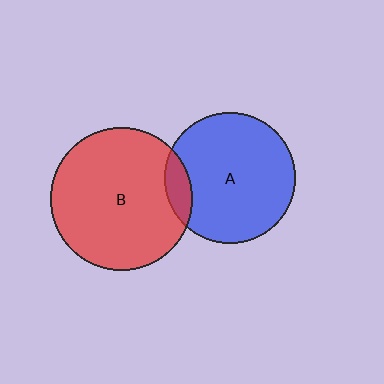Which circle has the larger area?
Circle B (red).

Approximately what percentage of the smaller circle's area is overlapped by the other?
Approximately 10%.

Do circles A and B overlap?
Yes.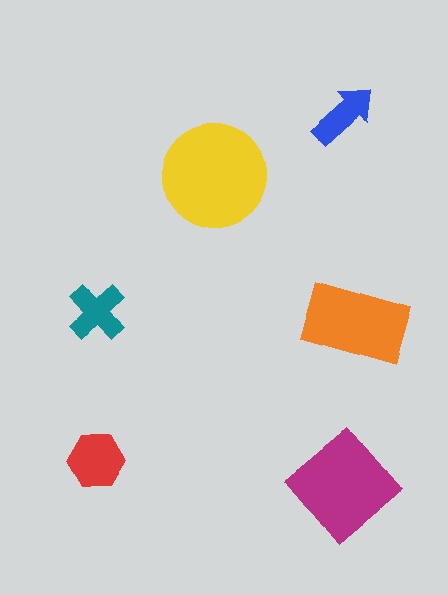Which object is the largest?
The yellow circle.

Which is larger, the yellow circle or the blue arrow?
The yellow circle.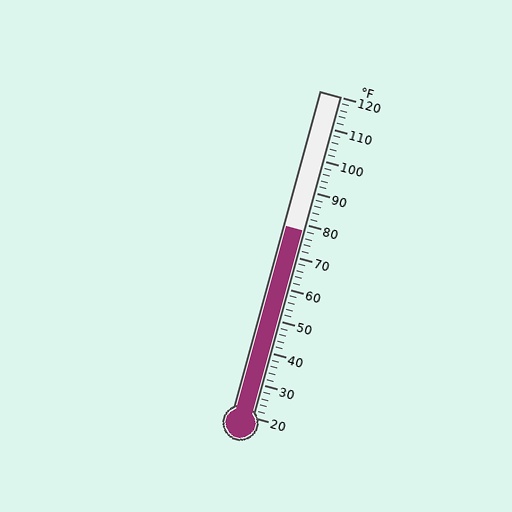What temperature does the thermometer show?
The thermometer shows approximately 78°F.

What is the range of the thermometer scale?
The thermometer scale ranges from 20°F to 120°F.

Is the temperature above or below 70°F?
The temperature is above 70°F.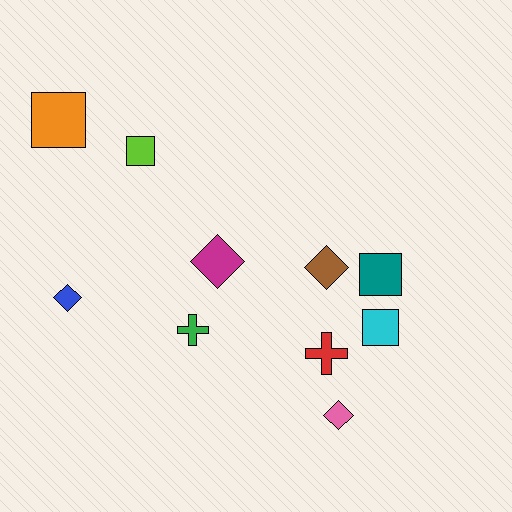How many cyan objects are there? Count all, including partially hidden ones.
There is 1 cyan object.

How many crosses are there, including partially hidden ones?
There are 2 crosses.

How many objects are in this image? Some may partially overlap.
There are 10 objects.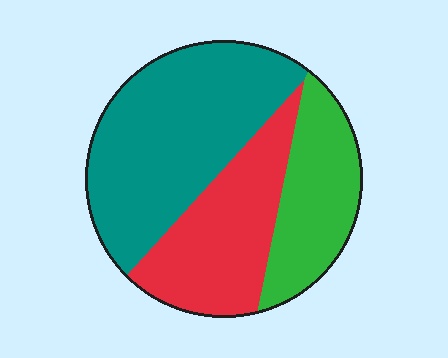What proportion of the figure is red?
Red covers roughly 30% of the figure.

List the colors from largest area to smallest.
From largest to smallest: teal, red, green.